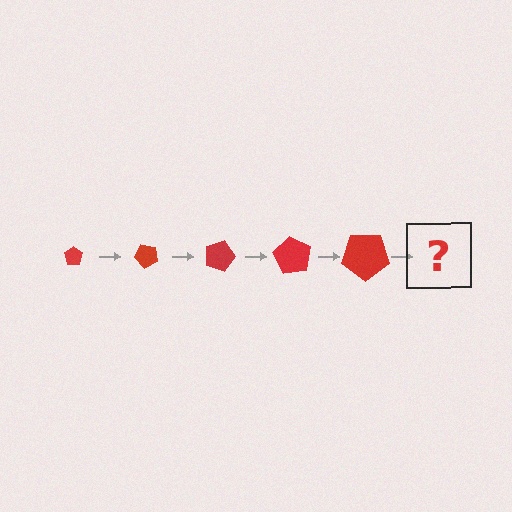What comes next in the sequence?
The next element should be a pentagon, larger than the previous one and rotated 225 degrees from the start.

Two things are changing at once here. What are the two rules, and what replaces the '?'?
The two rules are that the pentagon grows larger each step and it rotates 45 degrees each step. The '?' should be a pentagon, larger than the previous one and rotated 225 degrees from the start.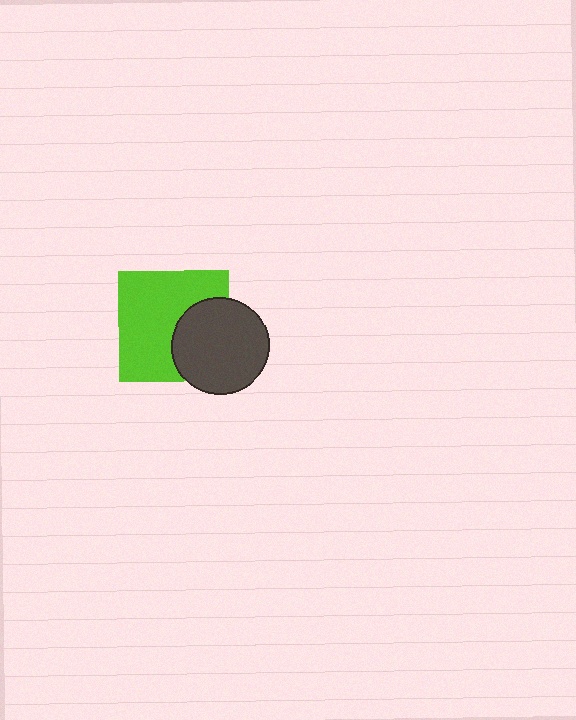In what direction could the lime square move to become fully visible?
The lime square could move left. That would shift it out from behind the dark gray circle entirely.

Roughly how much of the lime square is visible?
Most of it is visible (roughly 65%).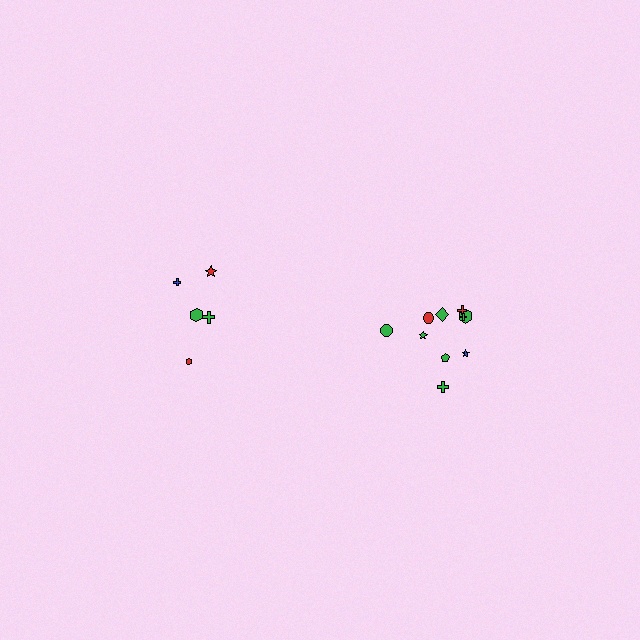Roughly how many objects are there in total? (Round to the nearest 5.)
Roughly 15 objects in total.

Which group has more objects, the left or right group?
The right group.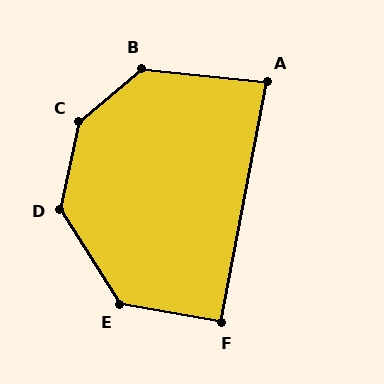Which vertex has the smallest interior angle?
A, at approximately 85 degrees.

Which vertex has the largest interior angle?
C, at approximately 142 degrees.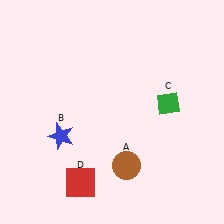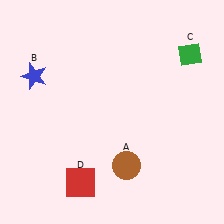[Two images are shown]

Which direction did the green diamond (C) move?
The green diamond (C) moved up.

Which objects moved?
The objects that moved are: the blue star (B), the green diamond (C).